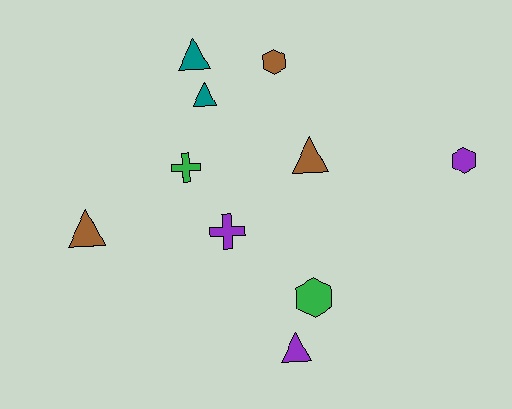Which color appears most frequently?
Brown, with 3 objects.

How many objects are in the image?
There are 10 objects.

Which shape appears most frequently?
Triangle, with 5 objects.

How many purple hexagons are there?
There is 1 purple hexagon.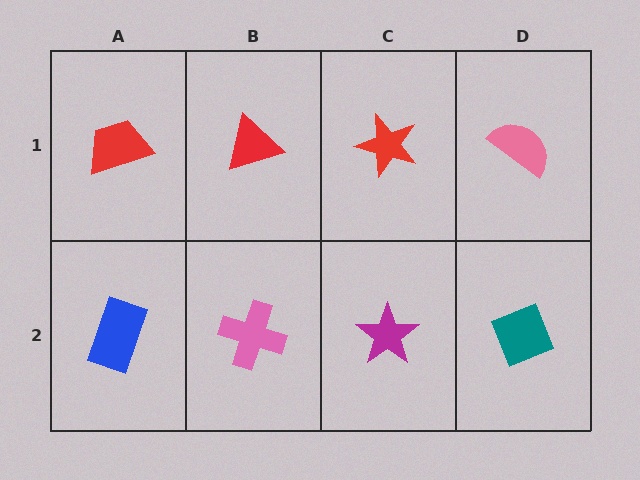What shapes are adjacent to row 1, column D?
A teal diamond (row 2, column D), a red star (row 1, column C).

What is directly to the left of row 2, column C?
A pink cross.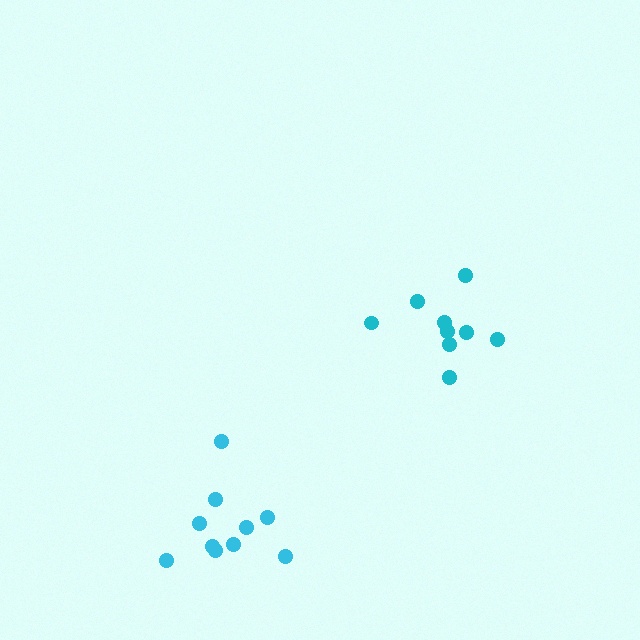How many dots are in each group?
Group 1: 10 dots, Group 2: 9 dots (19 total).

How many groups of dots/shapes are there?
There are 2 groups.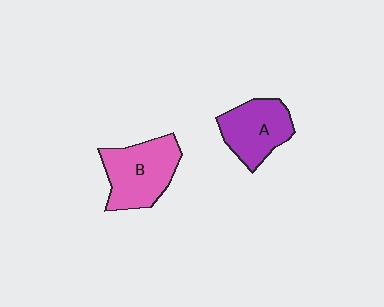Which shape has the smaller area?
Shape A (purple).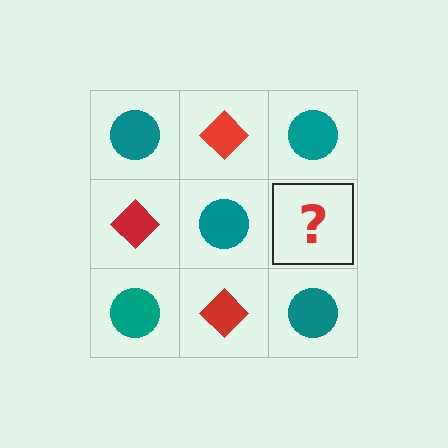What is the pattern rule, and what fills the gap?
The rule is that it alternates teal circle and red diamond in a checkerboard pattern. The gap should be filled with a red diamond.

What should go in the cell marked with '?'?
The missing cell should contain a red diamond.